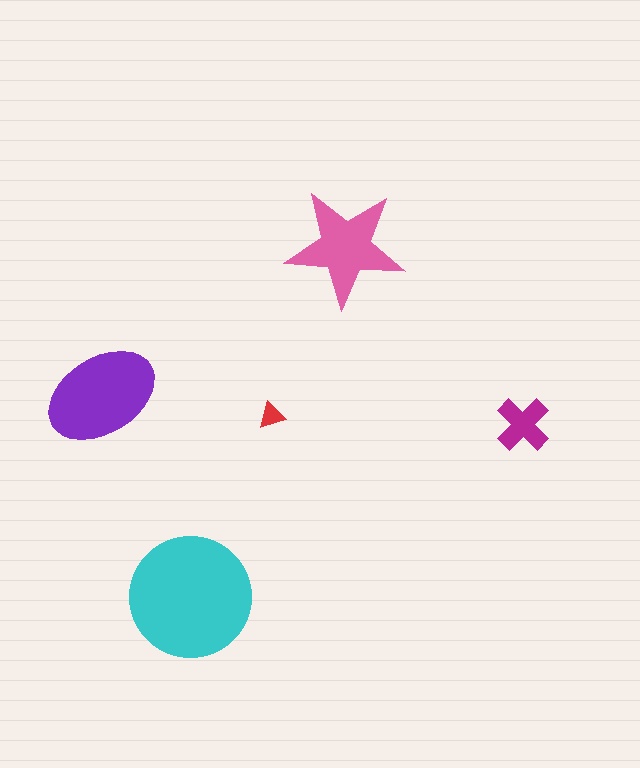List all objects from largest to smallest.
The cyan circle, the purple ellipse, the pink star, the magenta cross, the red triangle.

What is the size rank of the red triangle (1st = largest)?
5th.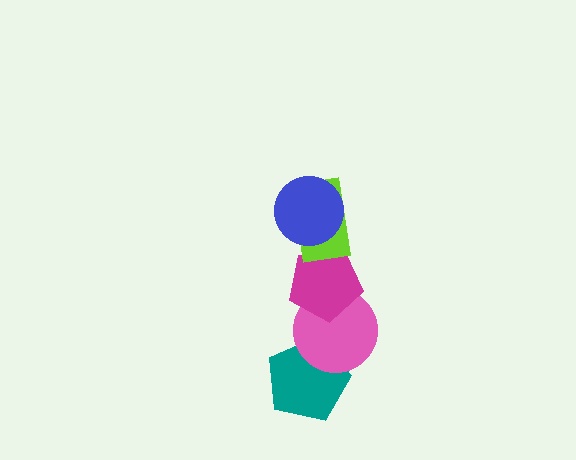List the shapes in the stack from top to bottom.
From top to bottom: the blue circle, the lime rectangle, the magenta pentagon, the pink circle, the teal pentagon.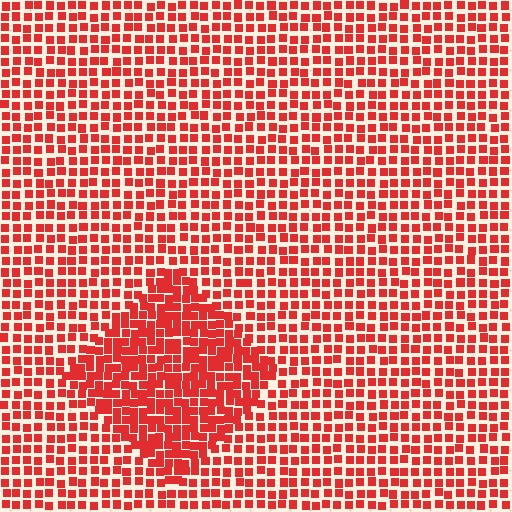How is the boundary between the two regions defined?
The boundary is defined by a change in element density (approximately 1.6x ratio). All elements are the same color, size, and shape.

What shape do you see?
I see a diamond.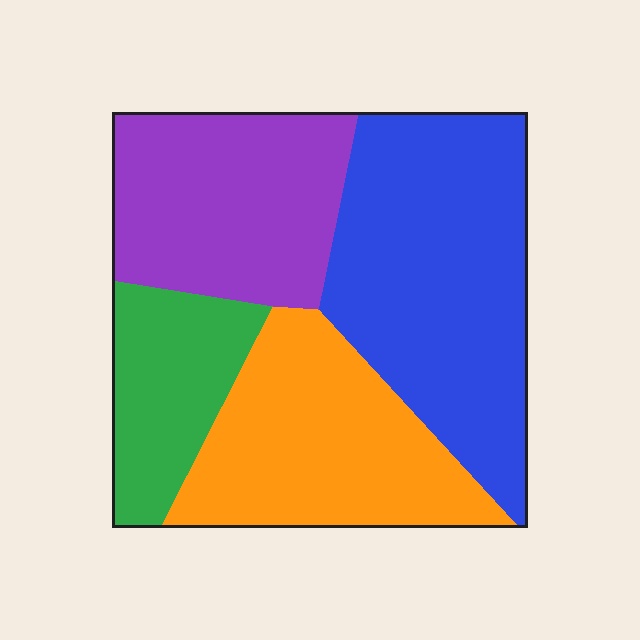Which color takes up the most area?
Blue, at roughly 35%.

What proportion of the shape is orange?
Orange takes up between a sixth and a third of the shape.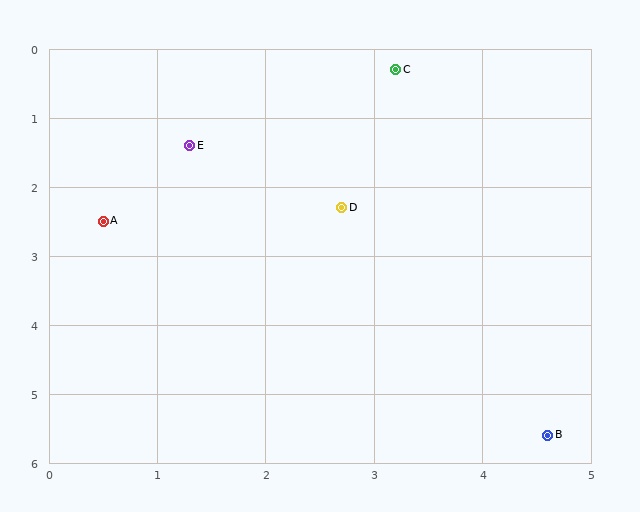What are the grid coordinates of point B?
Point B is at approximately (4.6, 5.6).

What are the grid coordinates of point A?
Point A is at approximately (0.5, 2.5).